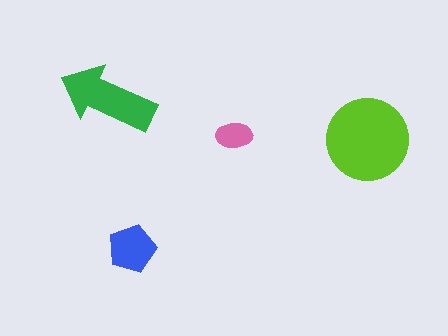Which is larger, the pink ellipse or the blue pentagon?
The blue pentagon.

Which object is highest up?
The green arrow is topmost.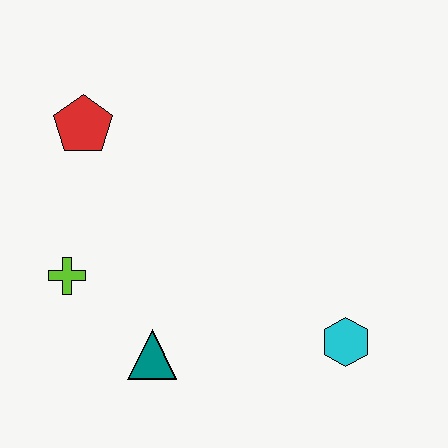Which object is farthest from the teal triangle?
The red pentagon is farthest from the teal triangle.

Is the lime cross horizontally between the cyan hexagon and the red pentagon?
No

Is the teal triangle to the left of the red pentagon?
No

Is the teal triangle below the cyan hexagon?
Yes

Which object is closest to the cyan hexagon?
The teal triangle is closest to the cyan hexagon.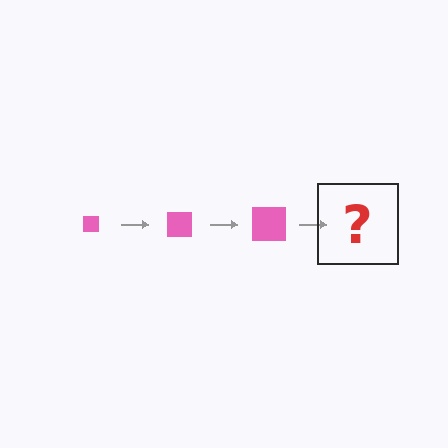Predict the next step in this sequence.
The next step is a pink square, larger than the previous one.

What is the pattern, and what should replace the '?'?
The pattern is that the square gets progressively larger each step. The '?' should be a pink square, larger than the previous one.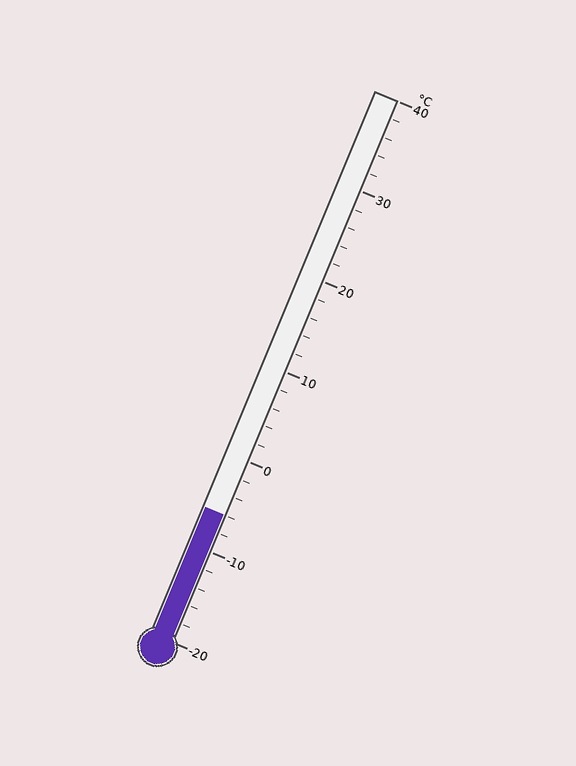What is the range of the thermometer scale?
The thermometer scale ranges from -20°C to 40°C.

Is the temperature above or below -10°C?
The temperature is above -10°C.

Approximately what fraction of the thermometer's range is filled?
The thermometer is filled to approximately 25% of its range.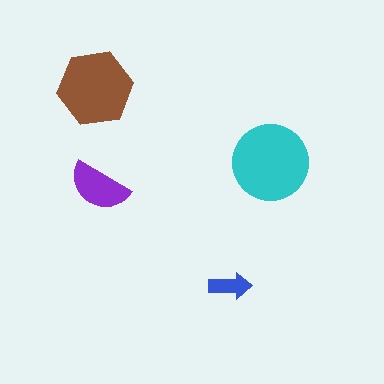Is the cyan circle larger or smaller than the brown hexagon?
Larger.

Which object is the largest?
The cyan circle.